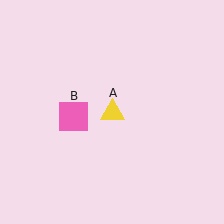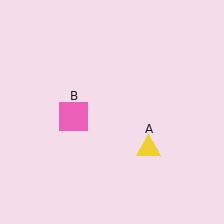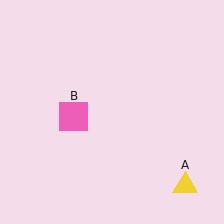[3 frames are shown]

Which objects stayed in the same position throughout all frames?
Pink square (object B) remained stationary.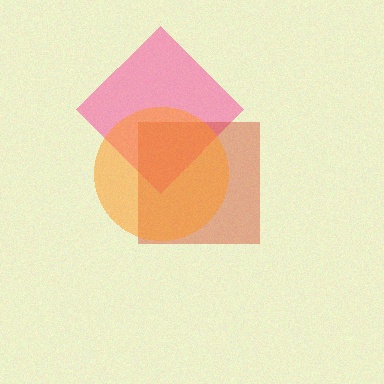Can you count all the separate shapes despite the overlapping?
Yes, there are 3 separate shapes.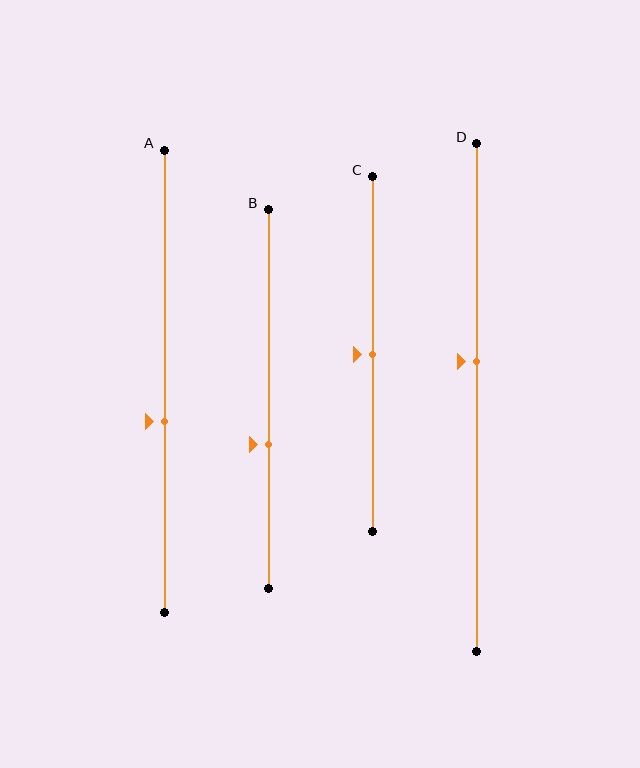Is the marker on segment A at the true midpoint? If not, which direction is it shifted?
No, the marker on segment A is shifted downward by about 9% of the segment length.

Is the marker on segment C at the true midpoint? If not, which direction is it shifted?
Yes, the marker on segment C is at the true midpoint.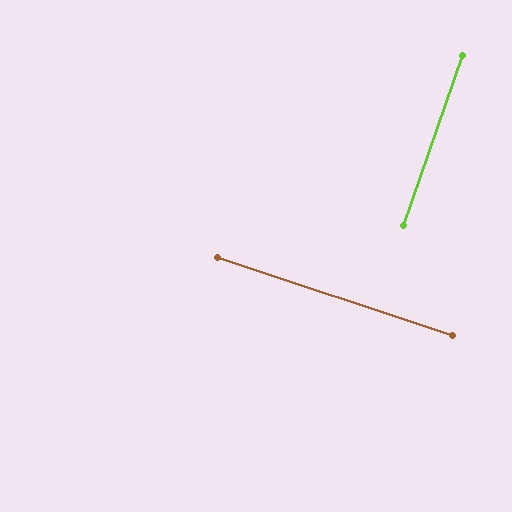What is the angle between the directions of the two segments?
Approximately 89 degrees.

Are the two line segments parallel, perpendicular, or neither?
Perpendicular — they meet at approximately 89°.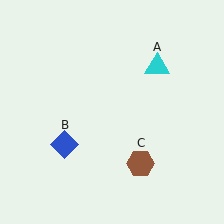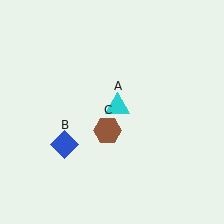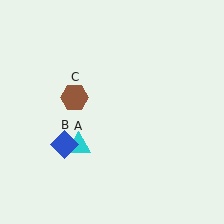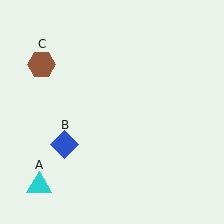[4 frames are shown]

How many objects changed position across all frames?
2 objects changed position: cyan triangle (object A), brown hexagon (object C).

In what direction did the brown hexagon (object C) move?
The brown hexagon (object C) moved up and to the left.